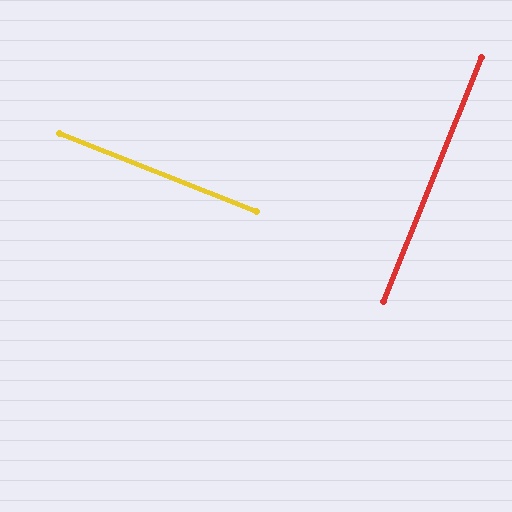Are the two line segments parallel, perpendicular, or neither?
Perpendicular — they meet at approximately 90°.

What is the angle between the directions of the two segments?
Approximately 90 degrees.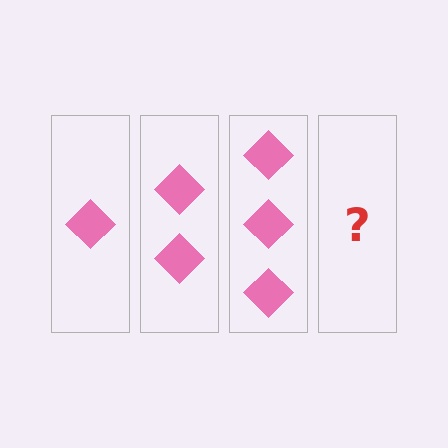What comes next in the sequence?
The next element should be 4 diamonds.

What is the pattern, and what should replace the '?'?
The pattern is that each step adds one more diamond. The '?' should be 4 diamonds.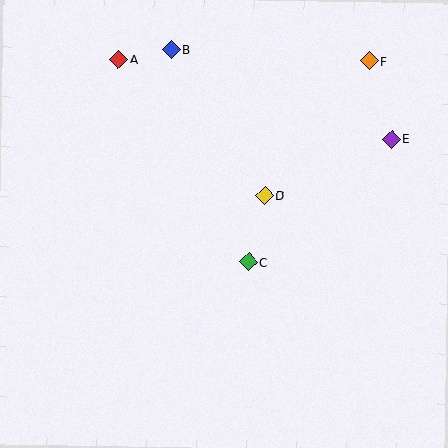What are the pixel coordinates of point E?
Point E is at (392, 139).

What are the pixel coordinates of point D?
Point D is at (265, 195).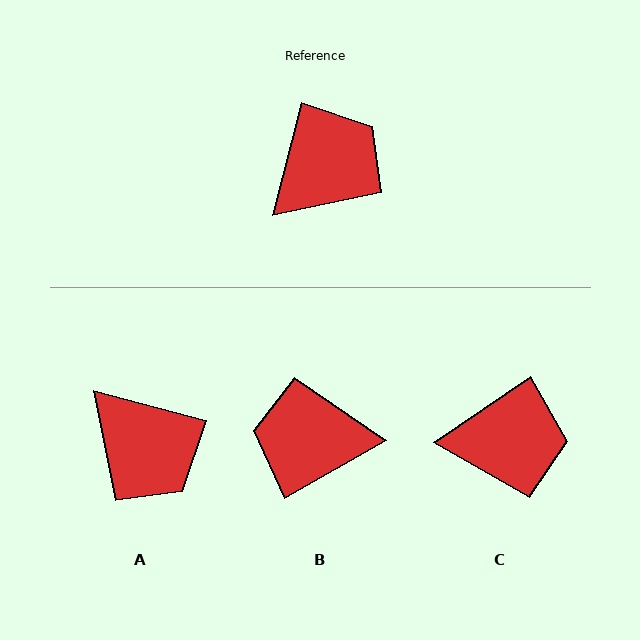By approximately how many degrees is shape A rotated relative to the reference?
Approximately 90 degrees clockwise.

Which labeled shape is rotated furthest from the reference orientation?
B, about 134 degrees away.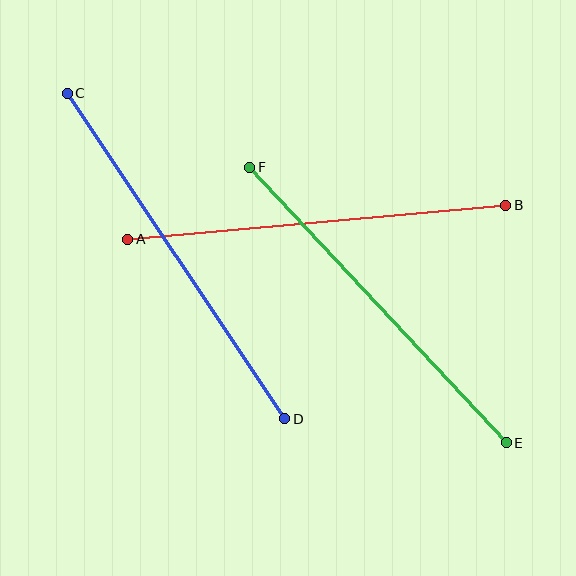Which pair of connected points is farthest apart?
Points C and D are farthest apart.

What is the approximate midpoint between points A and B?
The midpoint is at approximately (317, 222) pixels.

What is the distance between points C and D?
The distance is approximately 392 pixels.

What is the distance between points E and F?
The distance is approximately 376 pixels.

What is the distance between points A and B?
The distance is approximately 380 pixels.